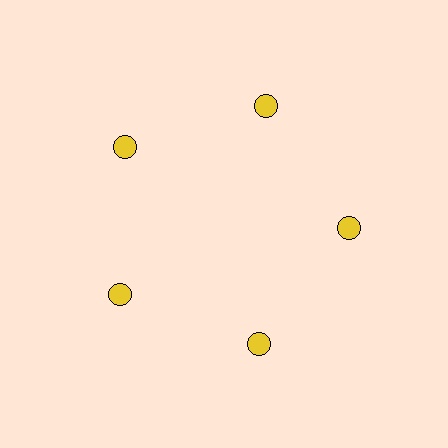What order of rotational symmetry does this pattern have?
This pattern has 5-fold rotational symmetry.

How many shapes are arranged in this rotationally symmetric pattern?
There are 5 shapes, arranged in 5 groups of 1.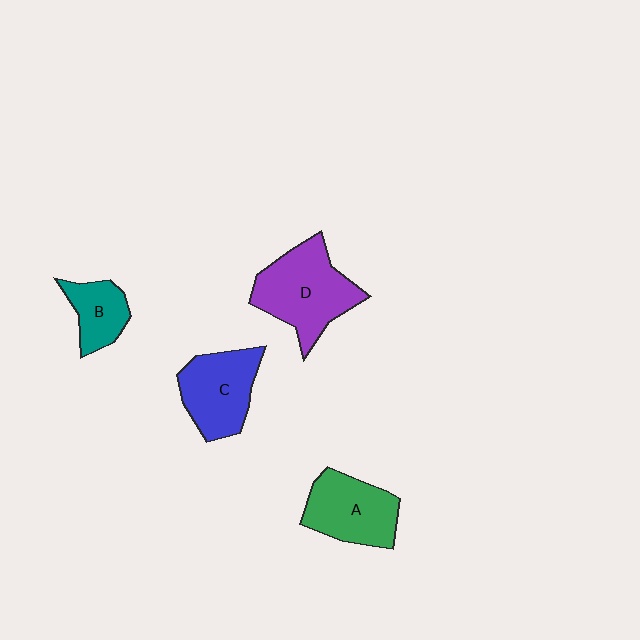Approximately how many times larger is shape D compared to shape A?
Approximately 1.3 times.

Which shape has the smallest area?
Shape B (teal).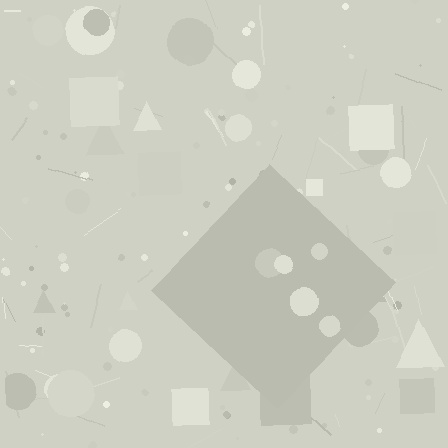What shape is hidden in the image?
A diamond is hidden in the image.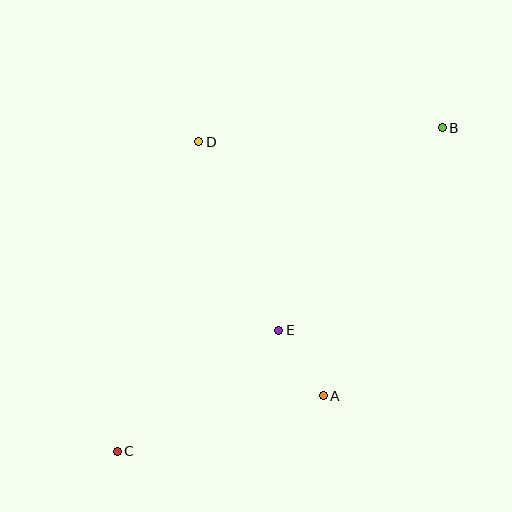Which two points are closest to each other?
Points A and E are closest to each other.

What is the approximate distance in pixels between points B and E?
The distance between B and E is approximately 261 pixels.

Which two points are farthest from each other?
Points B and C are farthest from each other.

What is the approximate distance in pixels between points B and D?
The distance between B and D is approximately 244 pixels.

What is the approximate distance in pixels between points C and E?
The distance between C and E is approximately 202 pixels.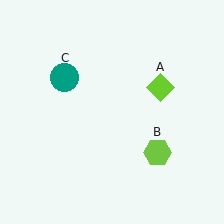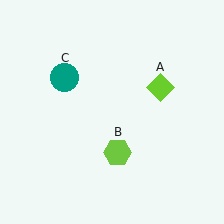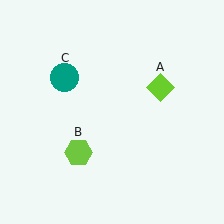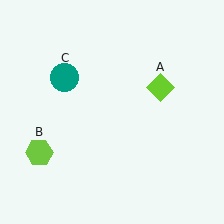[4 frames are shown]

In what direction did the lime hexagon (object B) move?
The lime hexagon (object B) moved left.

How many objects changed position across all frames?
1 object changed position: lime hexagon (object B).